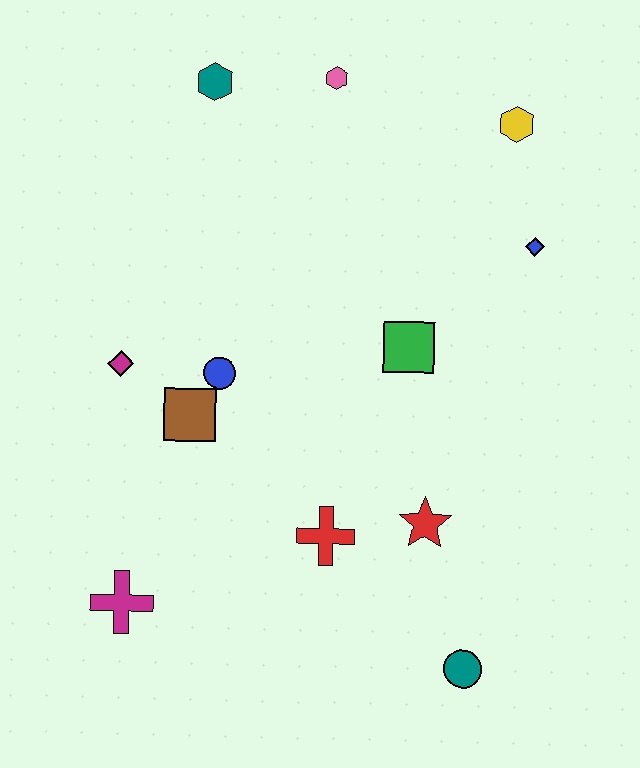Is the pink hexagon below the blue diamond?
No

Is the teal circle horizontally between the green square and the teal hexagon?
No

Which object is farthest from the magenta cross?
The yellow hexagon is farthest from the magenta cross.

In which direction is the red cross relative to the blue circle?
The red cross is below the blue circle.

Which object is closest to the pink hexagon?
The teal hexagon is closest to the pink hexagon.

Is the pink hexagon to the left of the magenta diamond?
No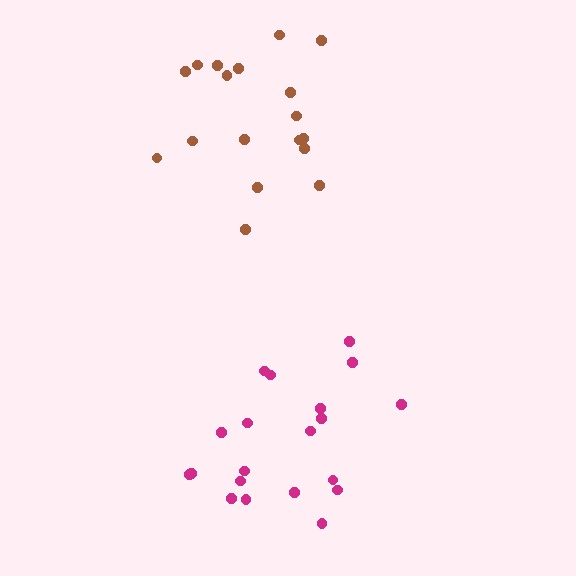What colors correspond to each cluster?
The clusters are colored: magenta, brown.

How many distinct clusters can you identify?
There are 2 distinct clusters.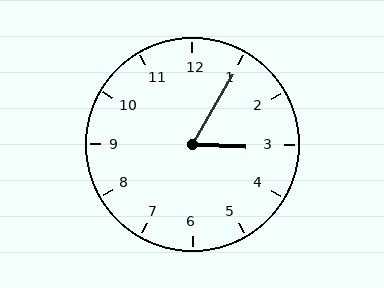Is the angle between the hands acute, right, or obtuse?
It is acute.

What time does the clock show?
3:05.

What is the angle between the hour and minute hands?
Approximately 62 degrees.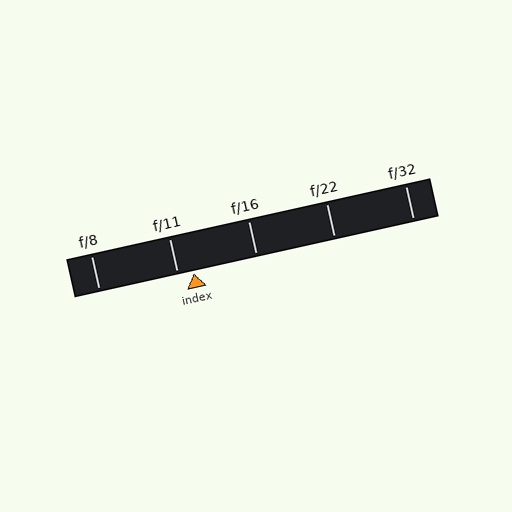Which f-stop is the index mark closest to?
The index mark is closest to f/11.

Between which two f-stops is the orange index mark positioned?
The index mark is between f/11 and f/16.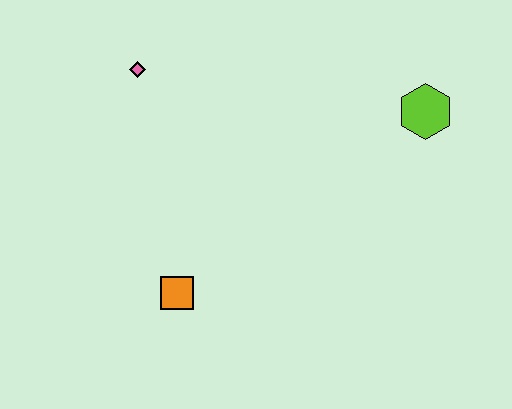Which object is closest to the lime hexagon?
The pink diamond is closest to the lime hexagon.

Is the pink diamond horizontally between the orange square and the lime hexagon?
No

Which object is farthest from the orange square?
The lime hexagon is farthest from the orange square.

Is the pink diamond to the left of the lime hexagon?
Yes